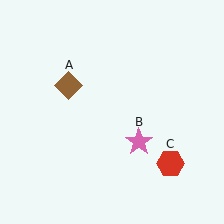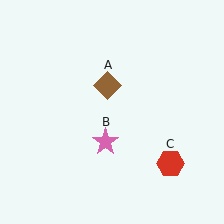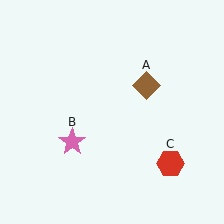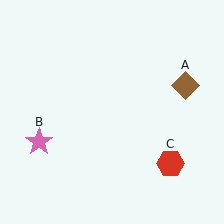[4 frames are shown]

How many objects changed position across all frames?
2 objects changed position: brown diamond (object A), pink star (object B).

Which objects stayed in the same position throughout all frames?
Red hexagon (object C) remained stationary.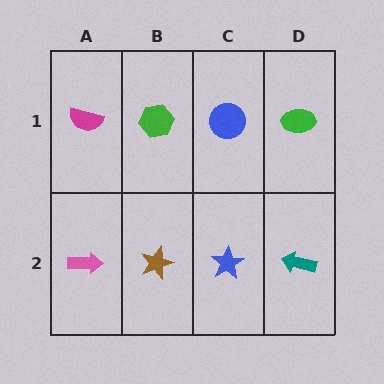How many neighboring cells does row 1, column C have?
3.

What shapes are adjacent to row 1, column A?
A pink arrow (row 2, column A), a green hexagon (row 1, column B).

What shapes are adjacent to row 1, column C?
A blue star (row 2, column C), a green hexagon (row 1, column B), a green ellipse (row 1, column D).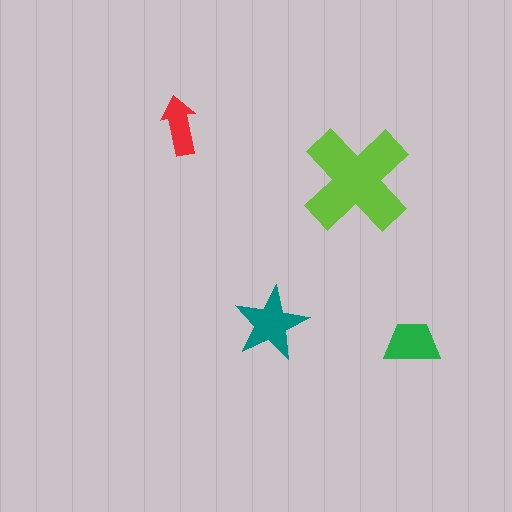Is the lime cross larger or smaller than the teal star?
Larger.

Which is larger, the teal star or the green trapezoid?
The teal star.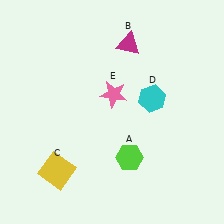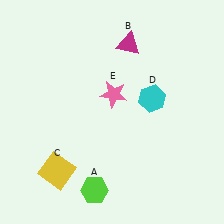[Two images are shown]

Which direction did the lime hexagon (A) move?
The lime hexagon (A) moved left.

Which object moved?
The lime hexagon (A) moved left.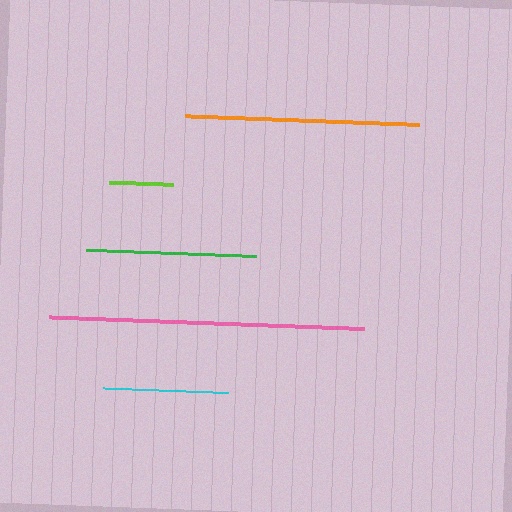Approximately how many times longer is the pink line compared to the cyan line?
The pink line is approximately 2.5 times the length of the cyan line.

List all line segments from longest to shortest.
From longest to shortest: pink, orange, green, cyan, lime.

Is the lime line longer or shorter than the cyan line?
The cyan line is longer than the lime line.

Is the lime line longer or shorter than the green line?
The green line is longer than the lime line.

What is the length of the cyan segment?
The cyan segment is approximately 124 pixels long.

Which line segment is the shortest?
The lime line is the shortest at approximately 63 pixels.